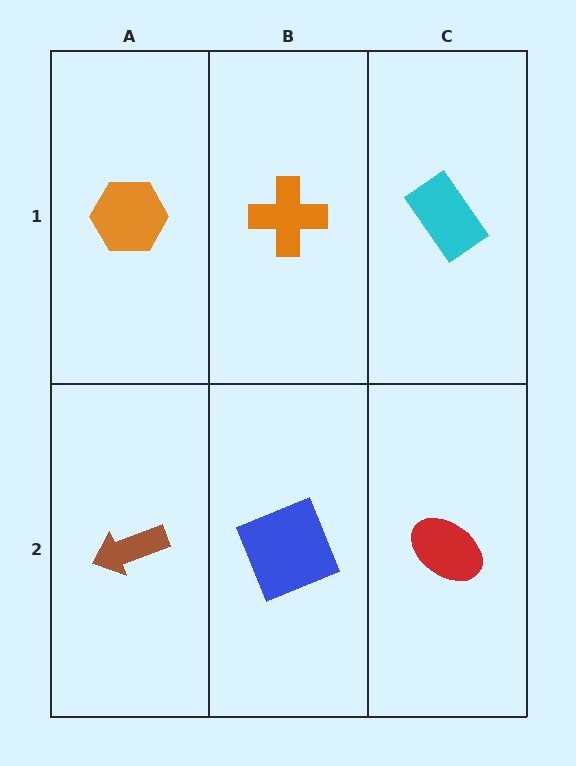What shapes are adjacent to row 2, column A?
An orange hexagon (row 1, column A), a blue square (row 2, column B).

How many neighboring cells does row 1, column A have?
2.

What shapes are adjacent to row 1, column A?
A brown arrow (row 2, column A), an orange cross (row 1, column B).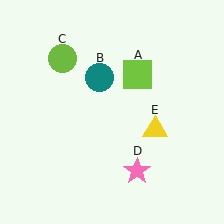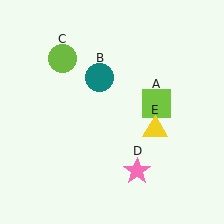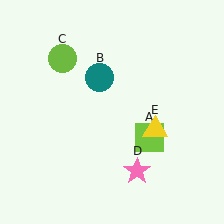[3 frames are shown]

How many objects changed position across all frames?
1 object changed position: lime square (object A).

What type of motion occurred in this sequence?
The lime square (object A) rotated clockwise around the center of the scene.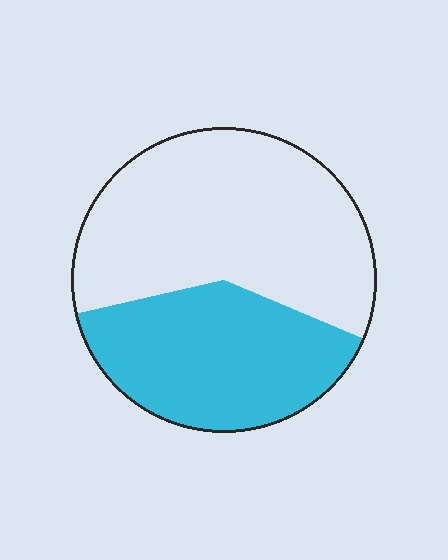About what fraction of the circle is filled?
About two fifths (2/5).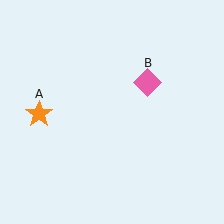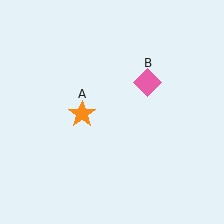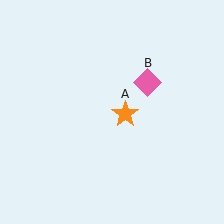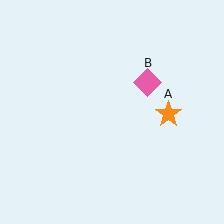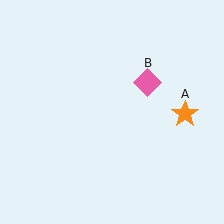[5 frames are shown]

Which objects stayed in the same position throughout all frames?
Pink diamond (object B) remained stationary.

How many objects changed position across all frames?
1 object changed position: orange star (object A).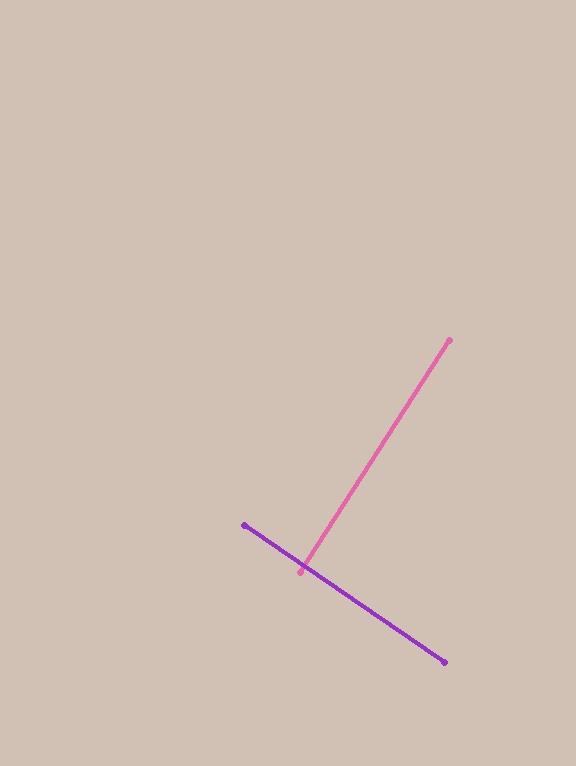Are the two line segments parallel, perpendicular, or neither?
Perpendicular — they meet at approximately 88°.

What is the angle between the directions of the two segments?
Approximately 88 degrees.